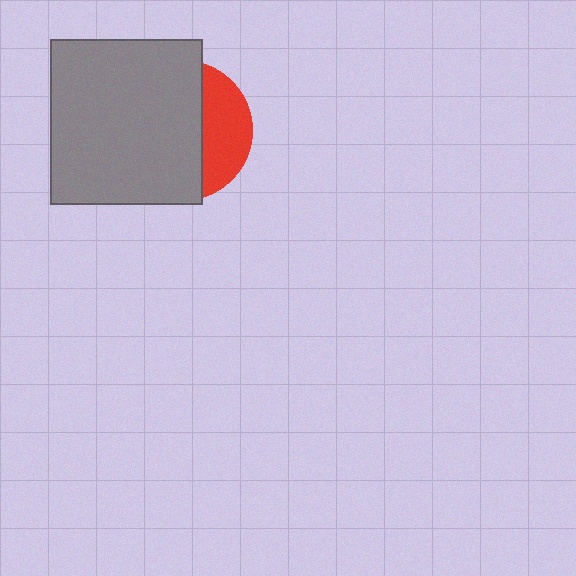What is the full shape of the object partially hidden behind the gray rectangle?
The partially hidden object is a red circle.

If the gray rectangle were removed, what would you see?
You would see the complete red circle.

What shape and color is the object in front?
The object in front is a gray rectangle.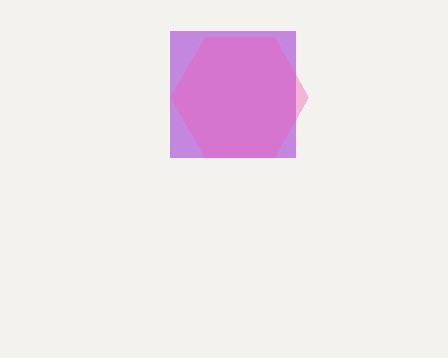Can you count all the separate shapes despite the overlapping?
Yes, there are 2 separate shapes.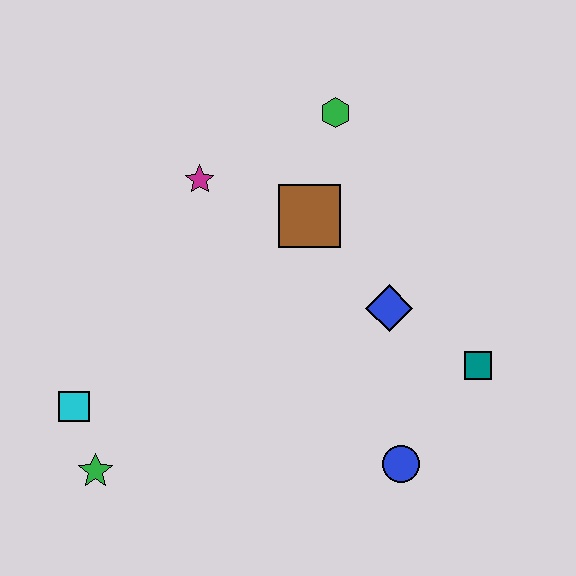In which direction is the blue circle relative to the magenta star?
The blue circle is below the magenta star.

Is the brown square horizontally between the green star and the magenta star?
No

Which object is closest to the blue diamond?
The teal square is closest to the blue diamond.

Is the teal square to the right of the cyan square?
Yes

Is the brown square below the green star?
No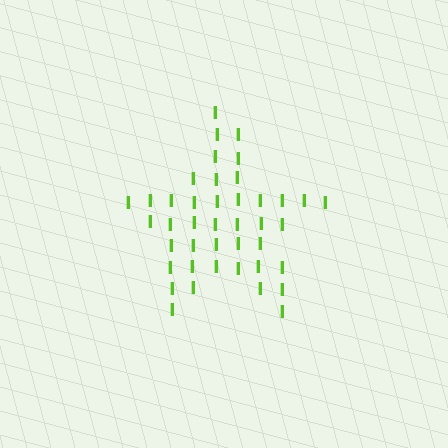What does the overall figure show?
The overall figure shows a star.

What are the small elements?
The small elements are letter I's.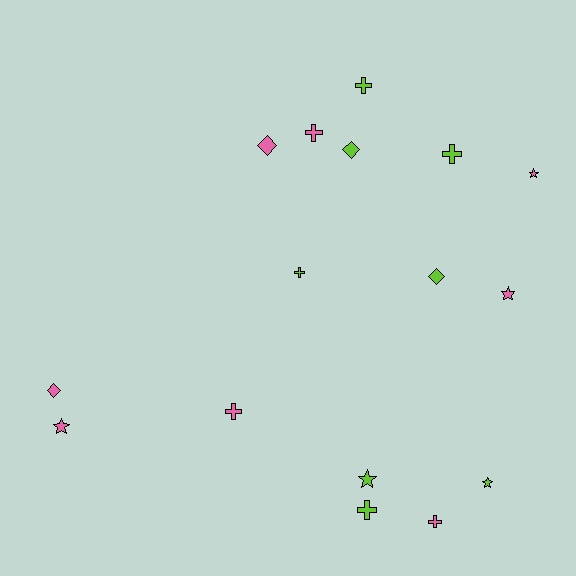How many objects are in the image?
There are 16 objects.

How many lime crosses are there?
There are 4 lime crosses.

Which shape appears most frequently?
Cross, with 7 objects.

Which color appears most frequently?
Lime, with 8 objects.